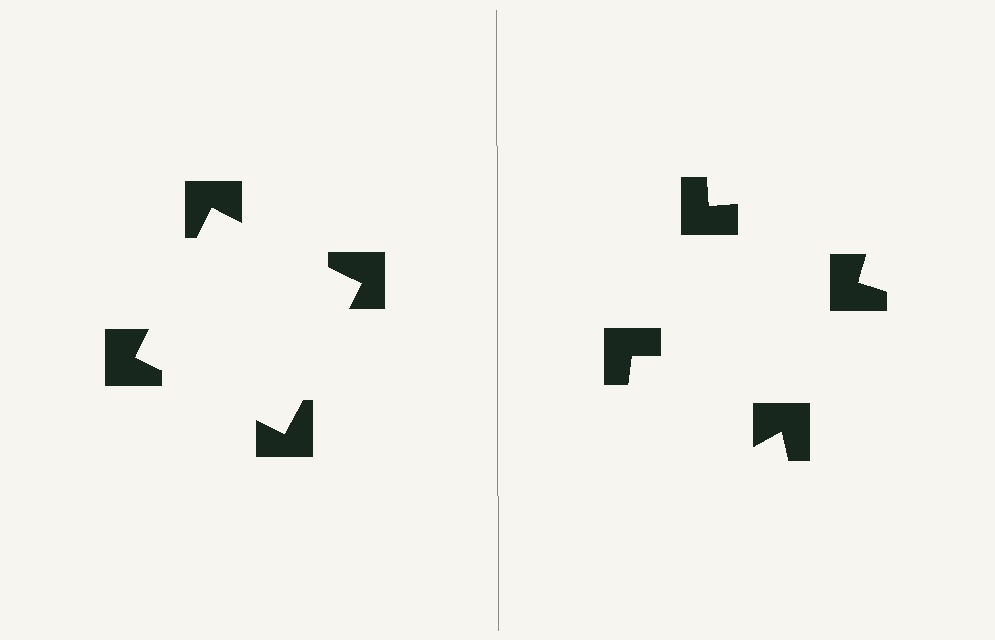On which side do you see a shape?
An illusory square appears on the left side. On the right side the wedge cuts are rotated, so no coherent shape forms.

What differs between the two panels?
The notched squares are positioned identically on both sides; only the wedge orientations differ. On the left they align to a square; on the right they are misaligned.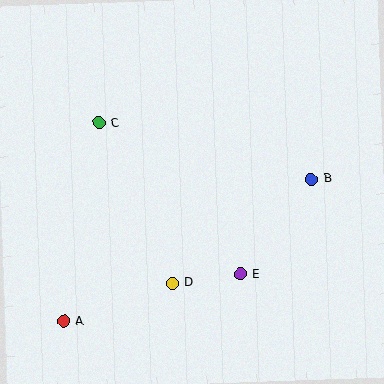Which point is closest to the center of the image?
Point D at (172, 283) is closest to the center.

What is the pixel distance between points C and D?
The distance between C and D is 176 pixels.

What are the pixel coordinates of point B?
Point B is at (312, 179).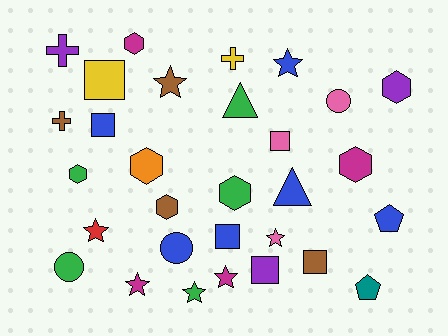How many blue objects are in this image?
There are 6 blue objects.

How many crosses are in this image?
There are 3 crosses.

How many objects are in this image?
There are 30 objects.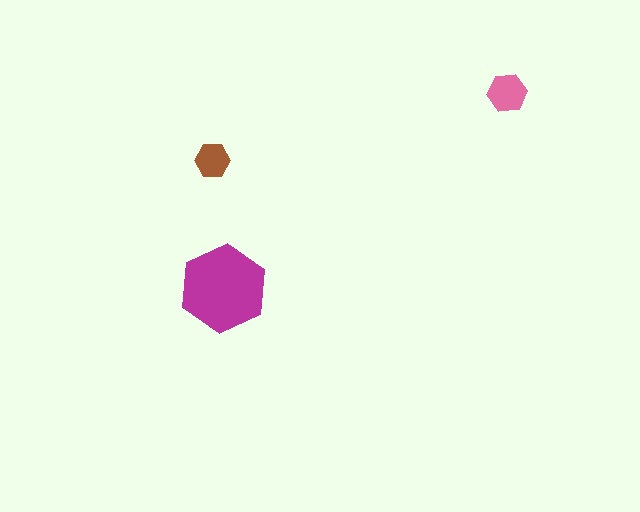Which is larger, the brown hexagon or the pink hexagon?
The pink one.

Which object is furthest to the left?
The brown hexagon is leftmost.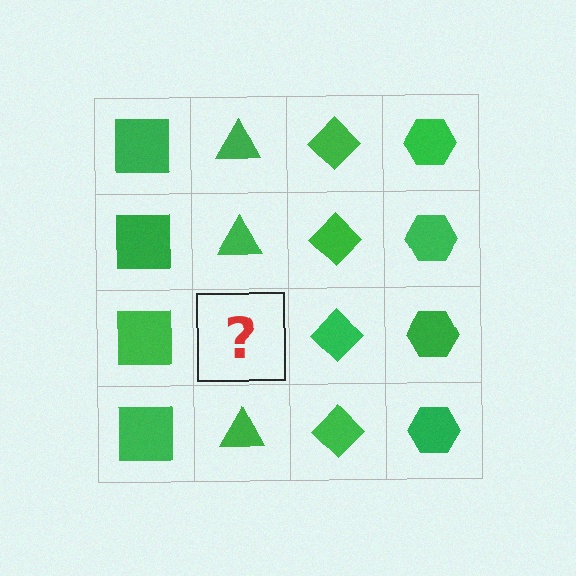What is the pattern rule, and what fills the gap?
The rule is that each column has a consistent shape. The gap should be filled with a green triangle.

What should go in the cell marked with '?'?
The missing cell should contain a green triangle.